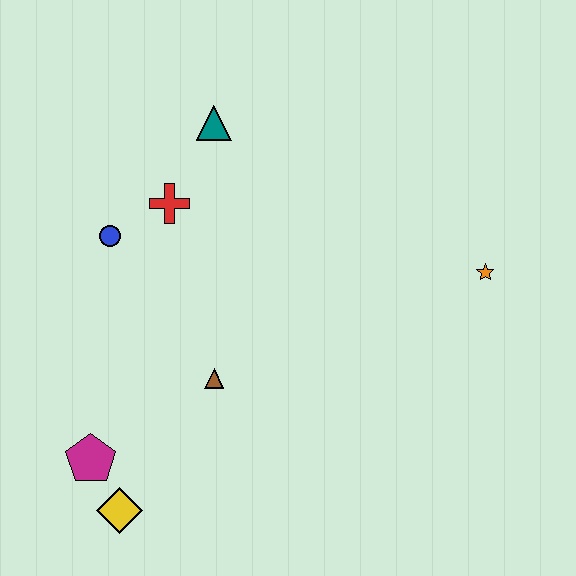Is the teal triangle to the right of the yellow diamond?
Yes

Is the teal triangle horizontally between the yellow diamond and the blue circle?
No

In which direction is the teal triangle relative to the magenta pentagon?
The teal triangle is above the magenta pentagon.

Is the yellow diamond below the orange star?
Yes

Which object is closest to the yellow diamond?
The magenta pentagon is closest to the yellow diamond.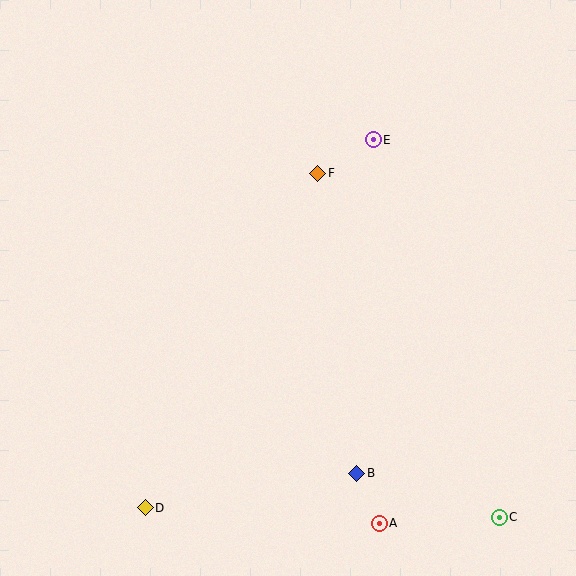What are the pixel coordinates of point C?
Point C is at (499, 517).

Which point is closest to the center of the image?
Point F at (318, 173) is closest to the center.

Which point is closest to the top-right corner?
Point E is closest to the top-right corner.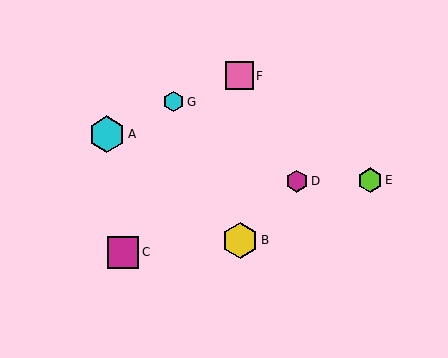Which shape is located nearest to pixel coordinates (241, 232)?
The yellow hexagon (labeled B) at (240, 240) is nearest to that location.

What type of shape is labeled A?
Shape A is a cyan hexagon.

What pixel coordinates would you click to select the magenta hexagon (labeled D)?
Click at (297, 181) to select the magenta hexagon D.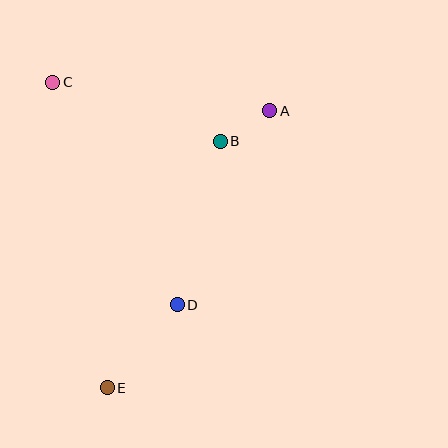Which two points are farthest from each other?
Points A and E are farthest from each other.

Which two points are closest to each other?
Points A and B are closest to each other.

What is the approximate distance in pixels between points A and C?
The distance between A and C is approximately 219 pixels.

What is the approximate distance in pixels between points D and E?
The distance between D and E is approximately 108 pixels.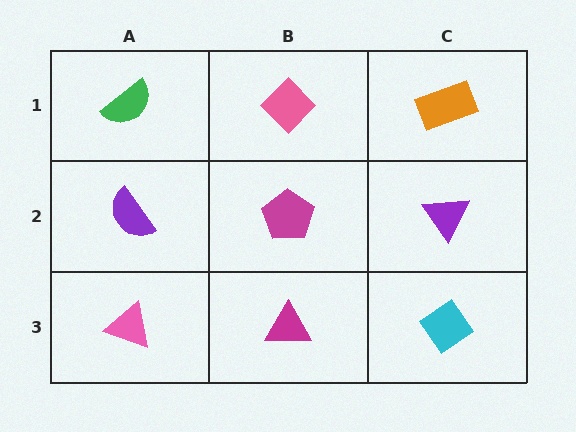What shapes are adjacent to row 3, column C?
A purple triangle (row 2, column C), a magenta triangle (row 3, column B).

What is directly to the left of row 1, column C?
A pink diamond.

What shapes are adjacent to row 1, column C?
A purple triangle (row 2, column C), a pink diamond (row 1, column B).